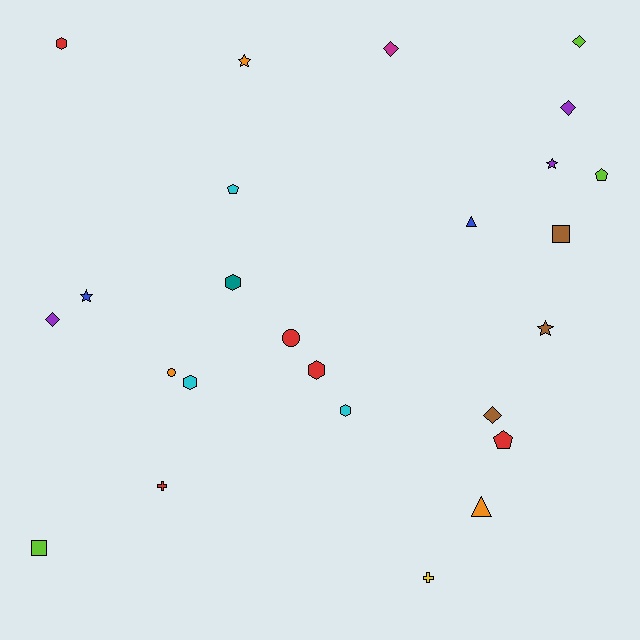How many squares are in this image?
There are 2 squares.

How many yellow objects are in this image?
There is 1 yellow object.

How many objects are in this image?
There are 25 objects.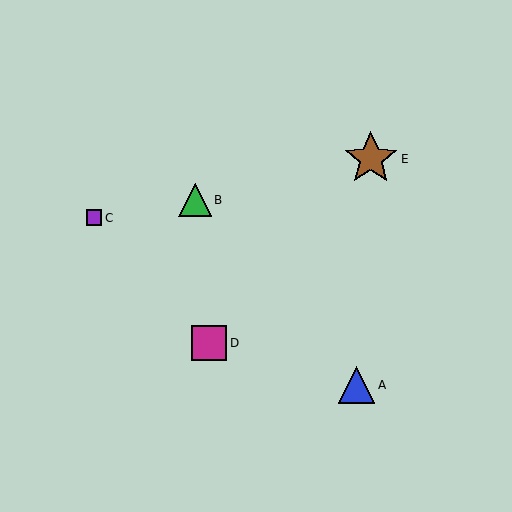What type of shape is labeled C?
Shape C is a purple square.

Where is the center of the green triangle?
The center of the green triangle is at (195, 200).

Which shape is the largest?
The brown star (labeled E) is the largest.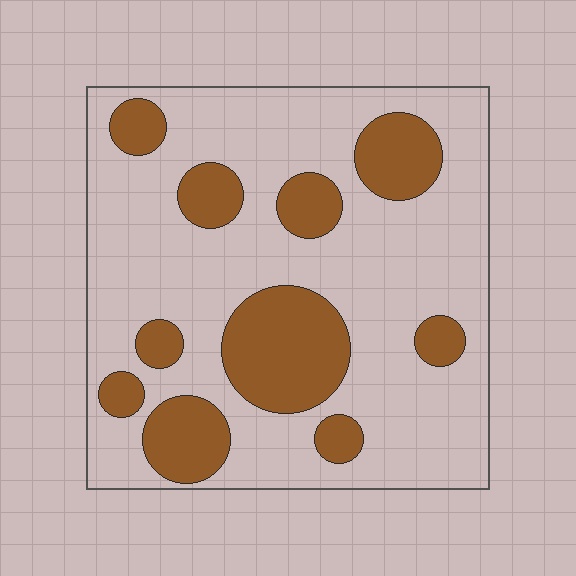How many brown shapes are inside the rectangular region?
10.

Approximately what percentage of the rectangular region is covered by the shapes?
Approximately 25%.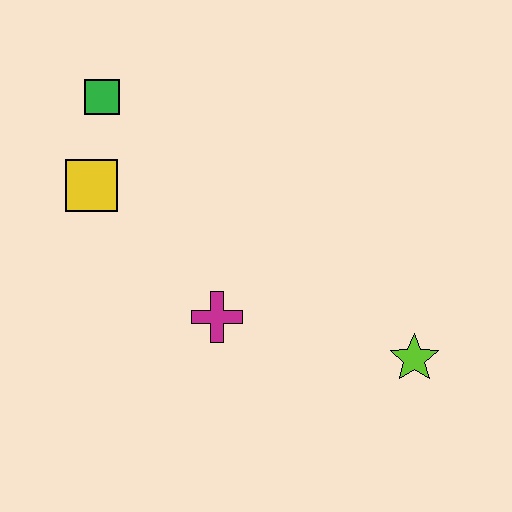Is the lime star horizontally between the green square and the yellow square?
No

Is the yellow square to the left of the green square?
Yes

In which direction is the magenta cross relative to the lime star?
The magenta cross is to the left of the lime star.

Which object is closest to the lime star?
The magenta cross is closest to the lime star.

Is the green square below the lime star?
No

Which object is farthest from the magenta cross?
The green square is farthest from the magenta cross.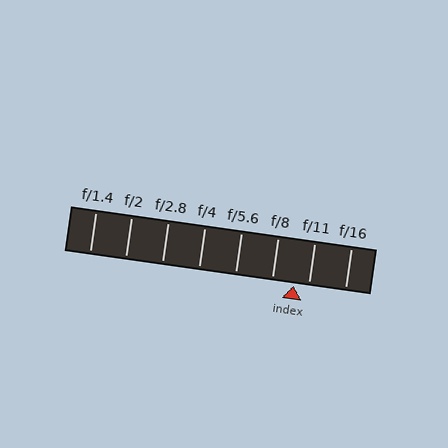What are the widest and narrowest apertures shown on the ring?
The widest aperture shown is f/1.4 and the narrowest is f/16.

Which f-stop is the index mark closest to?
The index mark is closest to f/11.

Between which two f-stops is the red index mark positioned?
The index mark is between f/8 and f/11.